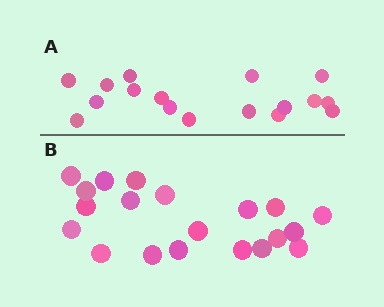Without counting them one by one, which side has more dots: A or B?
Region B (the bottom region) has more dots.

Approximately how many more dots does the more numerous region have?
Region B has just a few more — roughly 2 or 3 more dots than region A.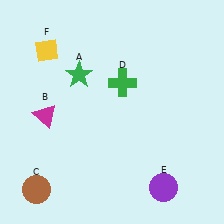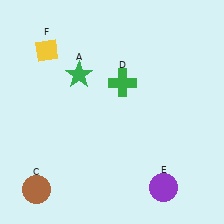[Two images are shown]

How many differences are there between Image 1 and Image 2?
There is 1 difference between the two images.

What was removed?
The magenta triangle (B) was removed in Image 2.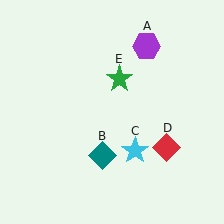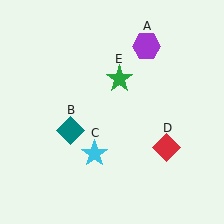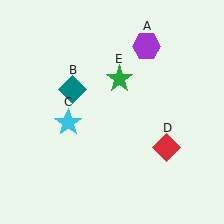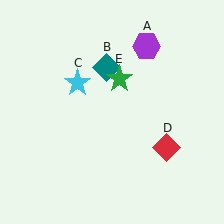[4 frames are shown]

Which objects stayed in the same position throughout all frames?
Purple hexagon (object A) and red diamond (object D) and green star (object E) remained stationary.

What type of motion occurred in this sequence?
The teal diamond (object B), cyan star (object C) rotated clockwise around the center of the scene.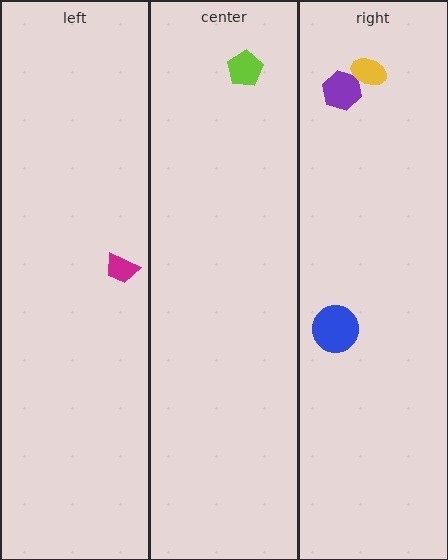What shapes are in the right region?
The purple hexagon, the yellow ellipse, the blue circle.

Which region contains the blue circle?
The right region.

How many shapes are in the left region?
1.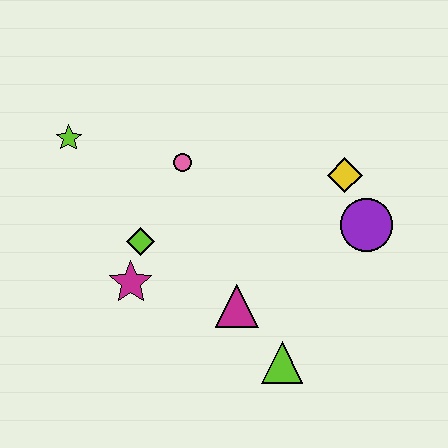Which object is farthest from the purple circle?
The lime star is farthest from the purple circle.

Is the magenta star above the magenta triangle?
Yes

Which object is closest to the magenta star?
The lime diamond is closest to the magenta star.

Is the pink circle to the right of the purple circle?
No